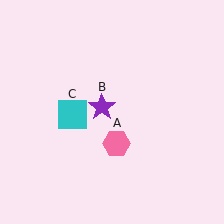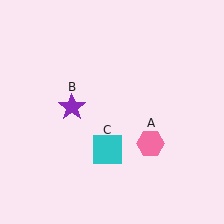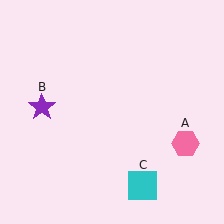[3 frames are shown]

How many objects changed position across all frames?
3 objects changed position: pink hexagon (object A), purple star (object B), cyan square (object C).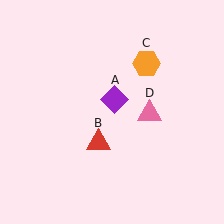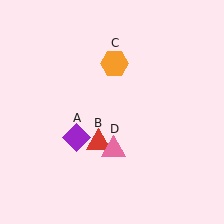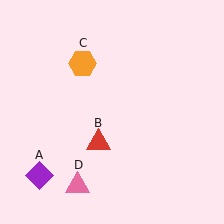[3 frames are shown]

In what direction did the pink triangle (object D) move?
The pink triangle (object D) moved down and to the left.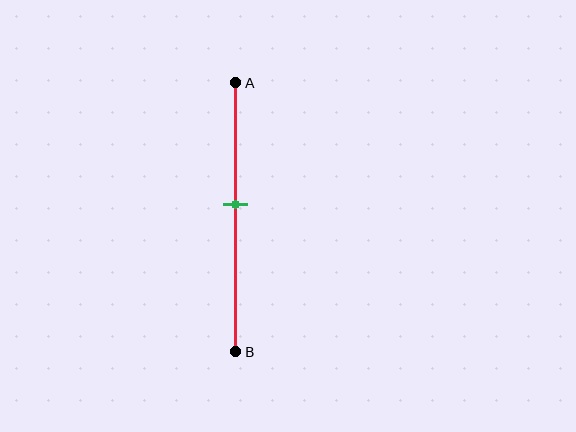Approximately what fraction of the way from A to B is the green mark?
The green mark is approximately 45% of the way from A to B.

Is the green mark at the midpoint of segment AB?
No, the mark is at about 45% from A, not at the 50% midpoint.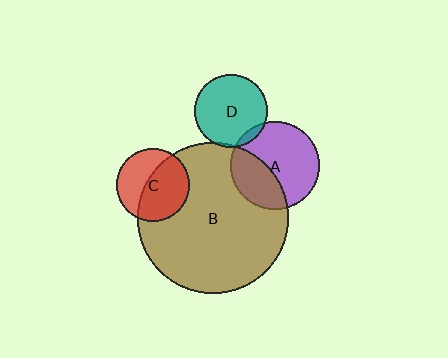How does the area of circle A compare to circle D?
Approximately 1.5 times.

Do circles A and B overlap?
Yes.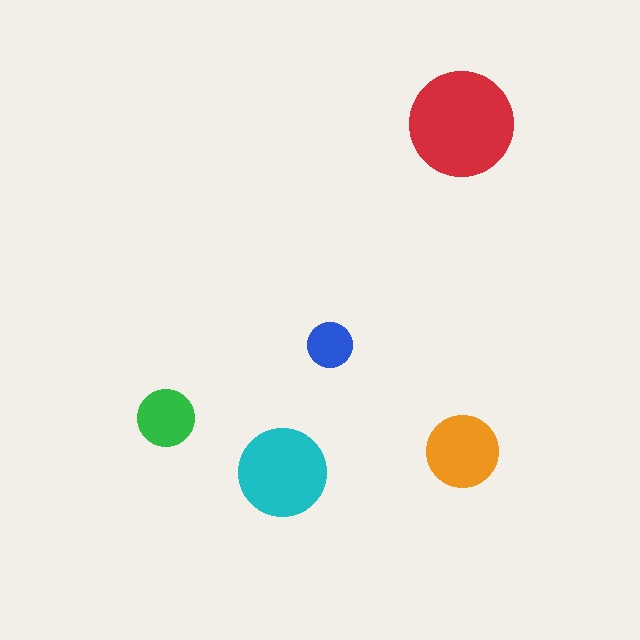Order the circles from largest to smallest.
the red one, the cyan one, the orange one, the green one, the blue one.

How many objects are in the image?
There are 5 objects in the image.